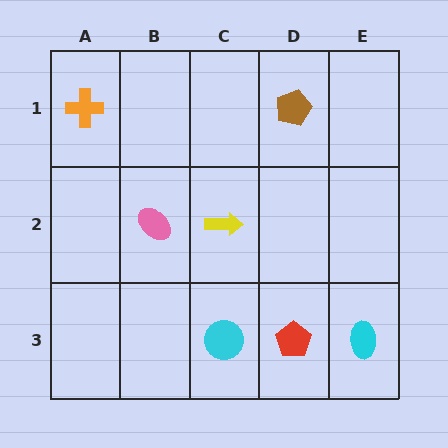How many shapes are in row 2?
2 shapes.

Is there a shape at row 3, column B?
No, that cell is empty.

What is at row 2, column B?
A pink ellipse.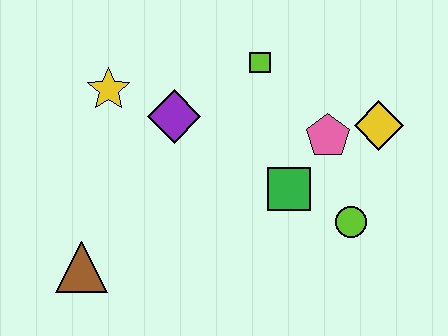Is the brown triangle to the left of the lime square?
Yes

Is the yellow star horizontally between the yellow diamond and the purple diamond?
No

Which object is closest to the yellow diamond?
The pink pentagon is closest to the yellow diamond.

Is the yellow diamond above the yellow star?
No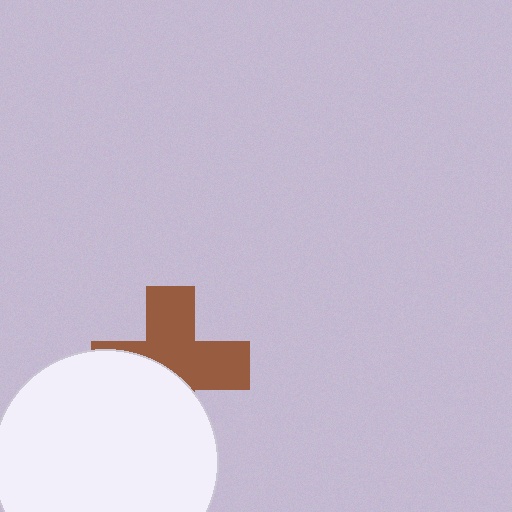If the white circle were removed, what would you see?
You would see the complete brown cross.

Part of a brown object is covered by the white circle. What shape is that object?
It is a cross.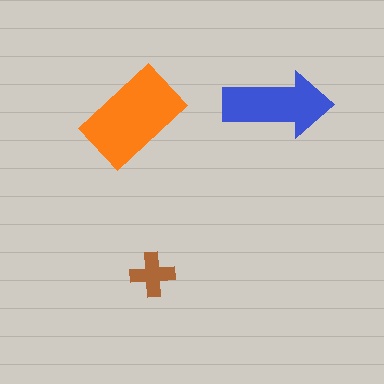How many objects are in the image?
There are 3 objects in the image.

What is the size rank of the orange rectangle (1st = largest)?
1st.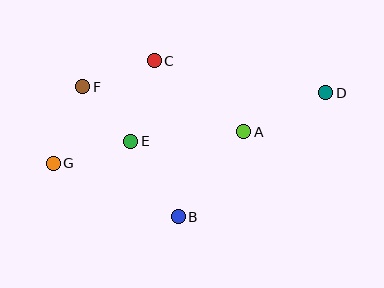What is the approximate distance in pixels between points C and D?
The distance between C and D is approximately 175 pixels.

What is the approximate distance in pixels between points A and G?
The distance between A and G is approximately 193 pixels.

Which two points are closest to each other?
Points E and F are closest to each other.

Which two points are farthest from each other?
Points D and G are farthest from each other.